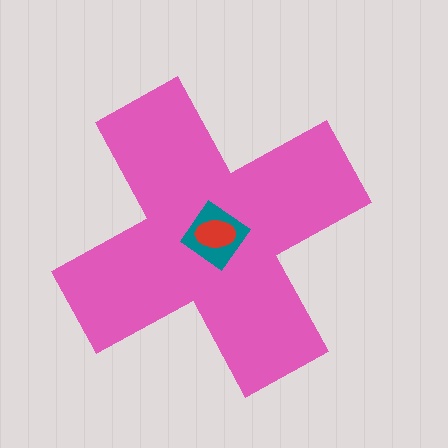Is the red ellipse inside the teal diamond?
Yes.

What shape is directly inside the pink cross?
The teal diamond.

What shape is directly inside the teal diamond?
The red ellipse.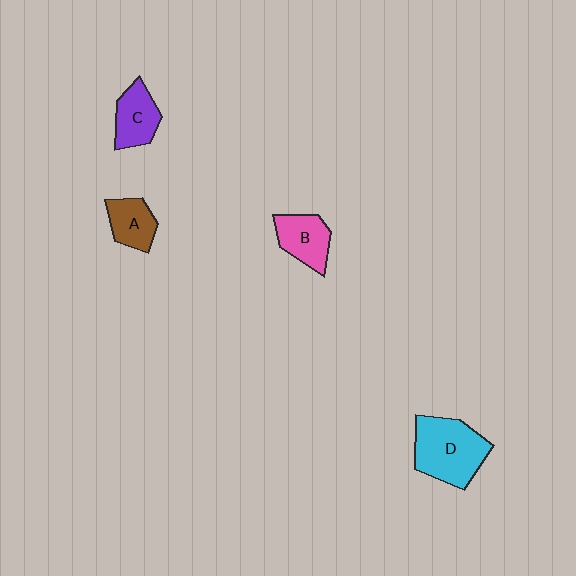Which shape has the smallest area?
Shape A (brown).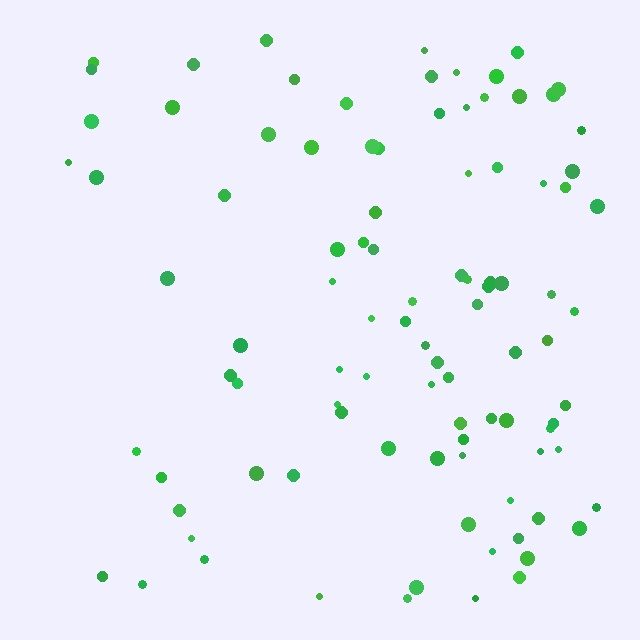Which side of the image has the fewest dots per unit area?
The left.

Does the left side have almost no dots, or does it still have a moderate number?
Still a moderate number, just noticeably fewer than the right.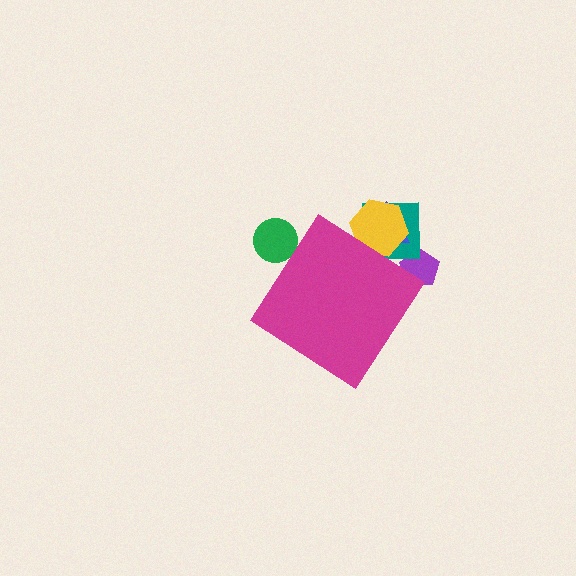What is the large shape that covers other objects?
A magenta diamond.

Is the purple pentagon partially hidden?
Yes, the purple pentagon is partially hidden behind the magenta diamond.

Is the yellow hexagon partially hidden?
Yes, the yellow hexagon is partially hidden behind the magenta diamond.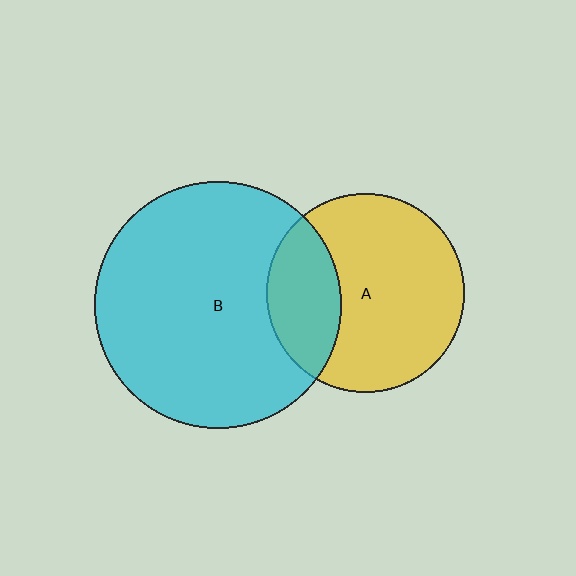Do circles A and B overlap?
Yes.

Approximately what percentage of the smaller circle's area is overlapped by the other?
Approximately 30%.